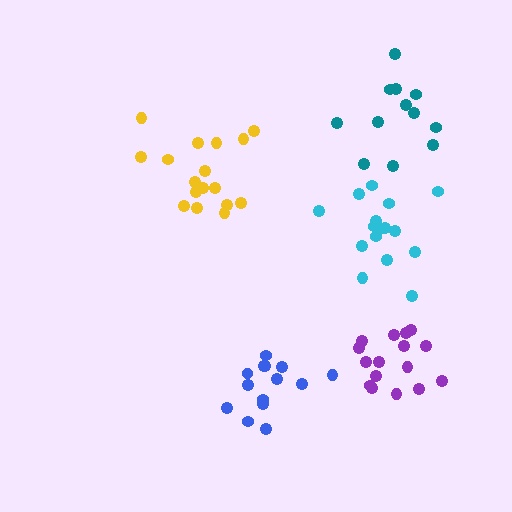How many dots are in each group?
Group 1: 16 dots, Group 2: 12 dots, Group 3: 14 dots, Group 4: 17 dots, Group 5: 16 dots (75 total).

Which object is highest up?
The teal cluster is topmost.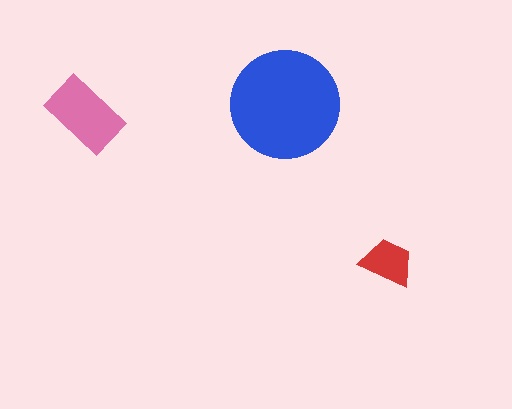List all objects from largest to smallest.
The blue circle, the pink rectangle, the red trapezoid.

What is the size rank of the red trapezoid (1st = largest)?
3rd.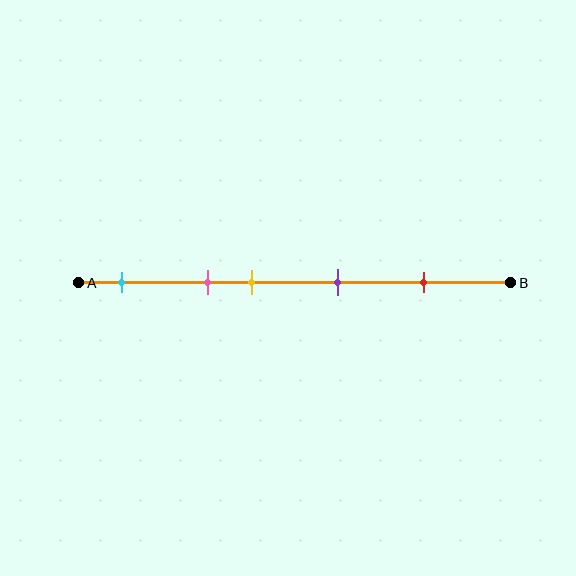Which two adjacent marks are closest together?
The pink and yellow marks are the closest adjacent pair.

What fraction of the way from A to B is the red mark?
The red mark is approximately 80% (0.8) of the way from A to B.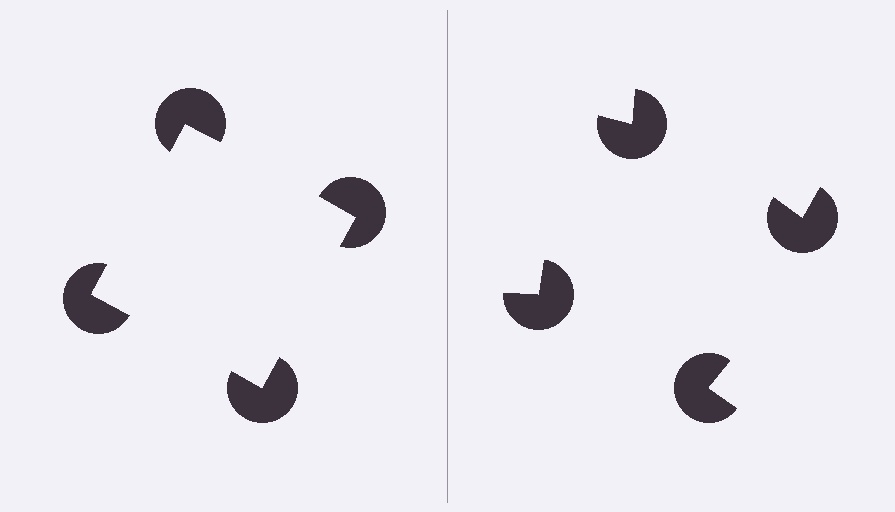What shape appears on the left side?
An illusory square.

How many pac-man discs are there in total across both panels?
8 — 4 on each side.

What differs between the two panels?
The pac-man discs are positioned identically on both sides; only the wedge orientations differ. On the left they align to a square; on the right they are misaligned.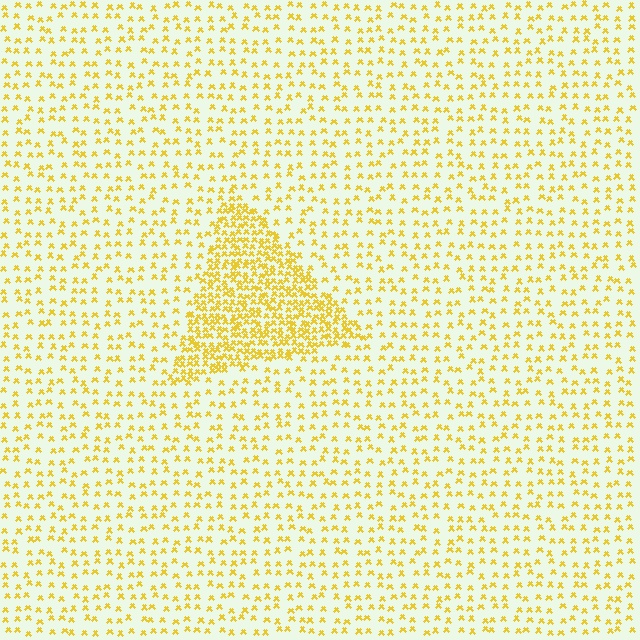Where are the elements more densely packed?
The elements are more densely packed inside the triangle boundary.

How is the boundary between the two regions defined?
The boundary is defined by a change in element density (approximately 2.7x ratio). All elements are the same color, size, and shape.